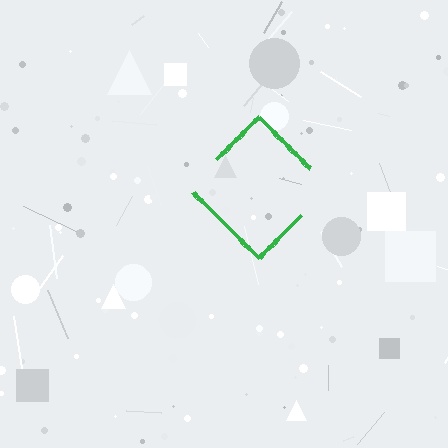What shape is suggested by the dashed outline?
The dashed outline suggests a diamond.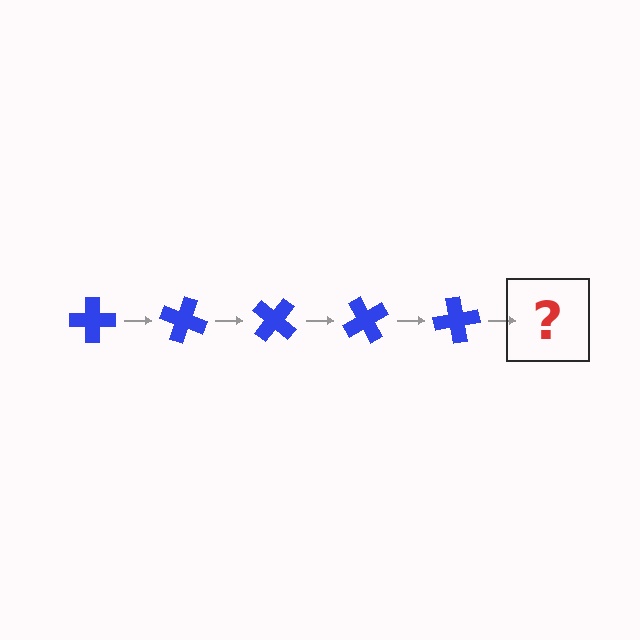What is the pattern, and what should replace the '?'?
The pattern is that the cross rotates 20 degrees each step. The '?' should be a blue cross rotated 100 degrees.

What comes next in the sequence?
The next element should be a blue cross rotated 100 degrees.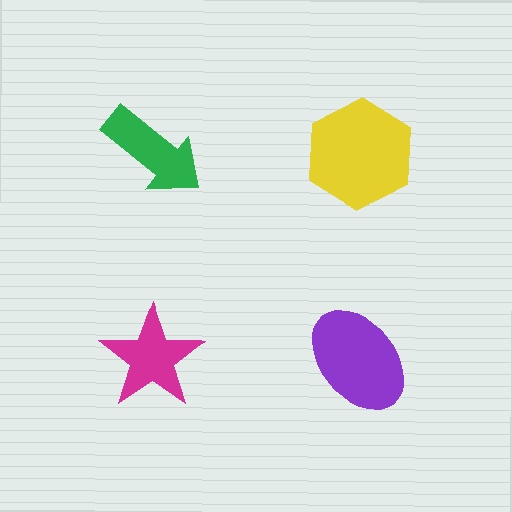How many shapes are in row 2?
2 shapes.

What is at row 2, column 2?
A purple ellipse.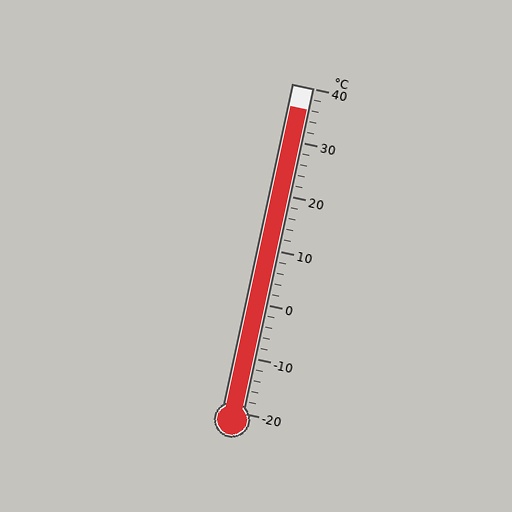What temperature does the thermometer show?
The thermometer shows approximately 36°C.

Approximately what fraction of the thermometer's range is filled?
The thermometer is filled to approximately 95% of its range.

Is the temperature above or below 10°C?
The temperature is above 10°C.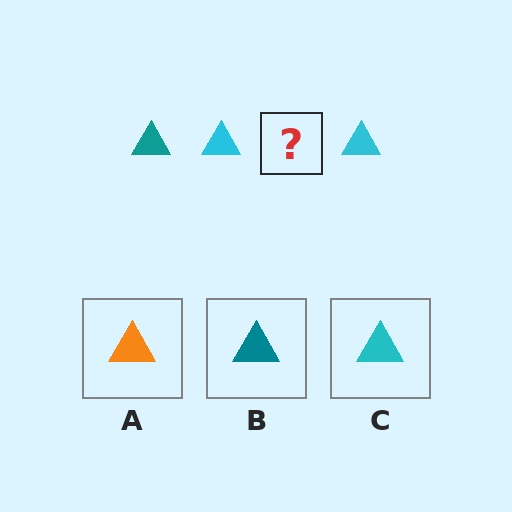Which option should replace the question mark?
Option B.